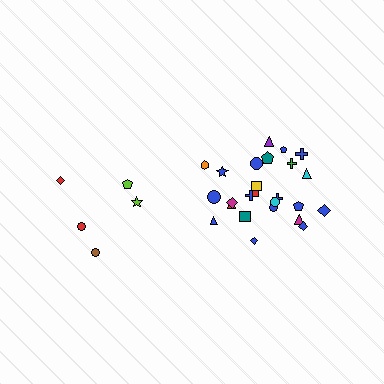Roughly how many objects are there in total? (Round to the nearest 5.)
Roughly 30 objects in total.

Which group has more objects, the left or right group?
The right group.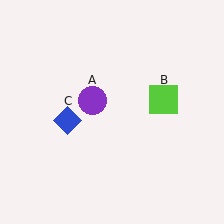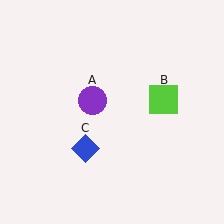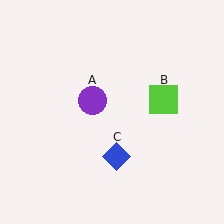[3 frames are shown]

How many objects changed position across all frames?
1 object changed position: blue diamond (object C).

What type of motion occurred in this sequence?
The blue diamond (object C) rotated counterclockwise around the center of the scene.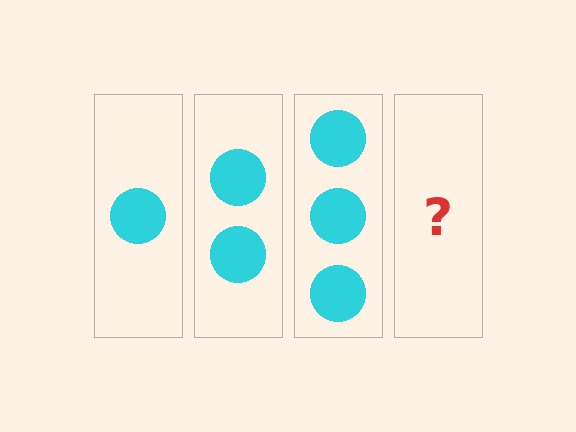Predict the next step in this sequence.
The next step is 4 circles.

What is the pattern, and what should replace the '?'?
The pattern is that each step adds one more circle. The '?' should be 4 circles.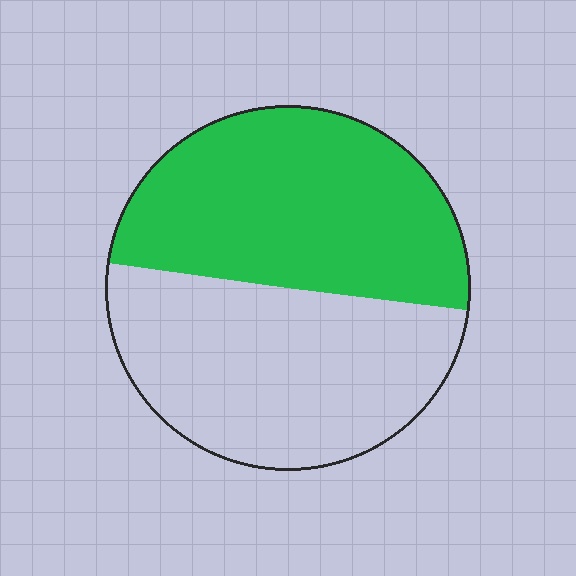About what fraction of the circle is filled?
About one half (1/2).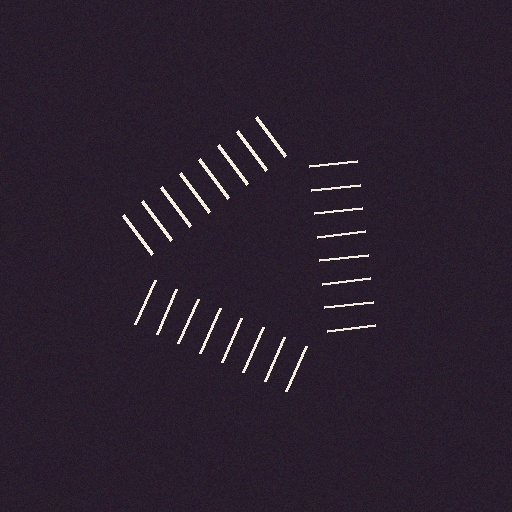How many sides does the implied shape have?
3 sides — the line-ends trace a triangle.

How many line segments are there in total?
24 — 8 along each of the 3 edges.